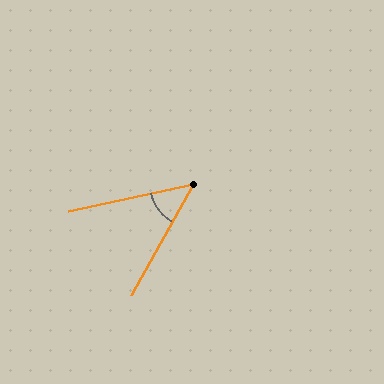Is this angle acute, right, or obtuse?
It is acute.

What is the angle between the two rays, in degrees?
Approximately 49 degrees.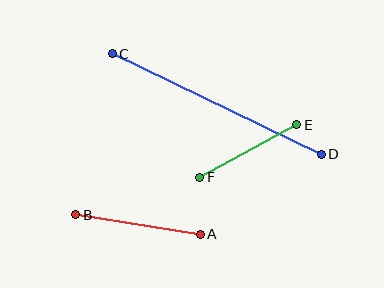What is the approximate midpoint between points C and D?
The midpoint is at approximately (217, 104) pixels.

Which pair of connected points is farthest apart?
Points C and D are farthest apart.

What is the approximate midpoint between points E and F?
The midpoint is at approximately (248, 151) pixels.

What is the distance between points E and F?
The distance is approximately 110 pixels.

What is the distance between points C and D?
The distance is approximately 232 pixels.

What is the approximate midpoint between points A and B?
The midpoint is at approximately (138, 225) pixels.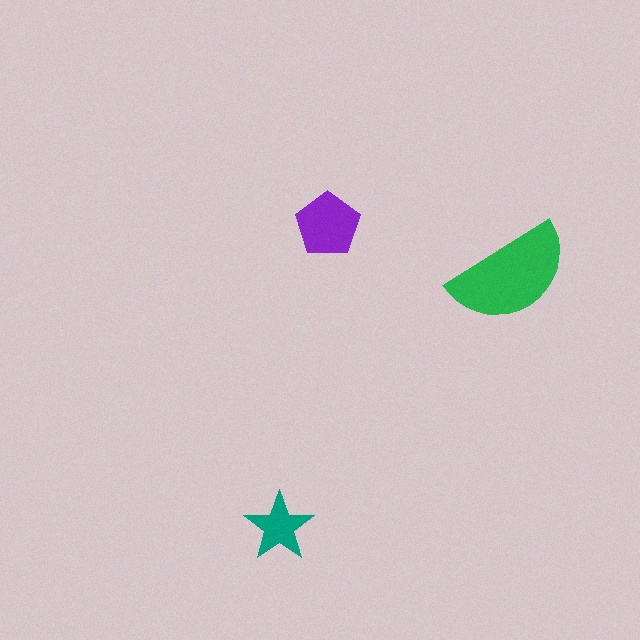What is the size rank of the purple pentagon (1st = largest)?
2nd.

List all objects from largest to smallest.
The green semicircle, the purple pentagon, the teal star.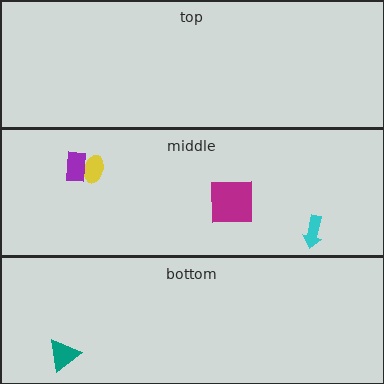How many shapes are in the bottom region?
1.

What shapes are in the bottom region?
The teal triangle.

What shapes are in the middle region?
The cyan arrow, the yellow ellipse, the magenta square, the purple rectangle.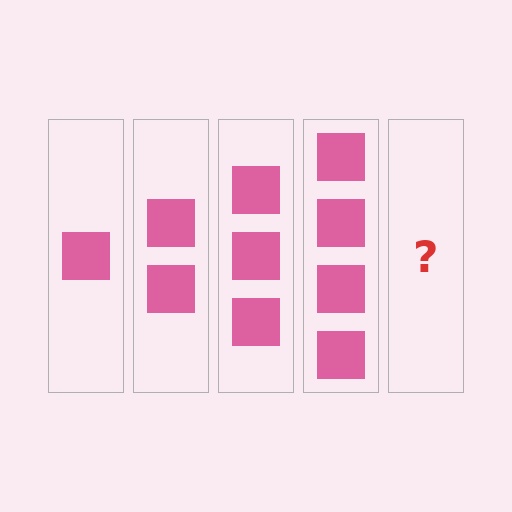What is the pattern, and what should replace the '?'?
The pattern is that each step adds one more square. The '?' should be 5 squares.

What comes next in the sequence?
The next element should be 5 squares.